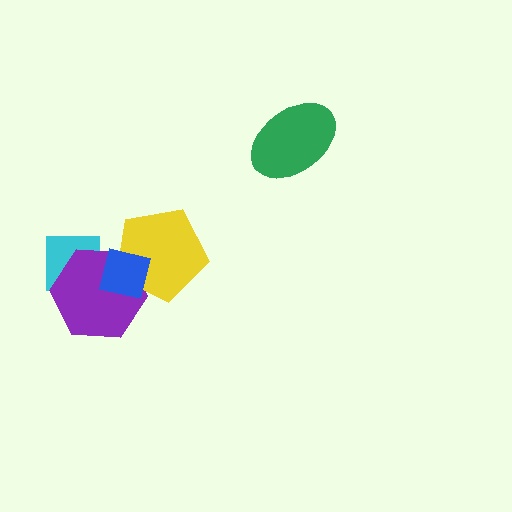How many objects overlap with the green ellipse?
0 objects overlap with the green ellipse.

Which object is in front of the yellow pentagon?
The blue square is in front of the yellow pentagon.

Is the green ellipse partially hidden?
No, no other shape covers it.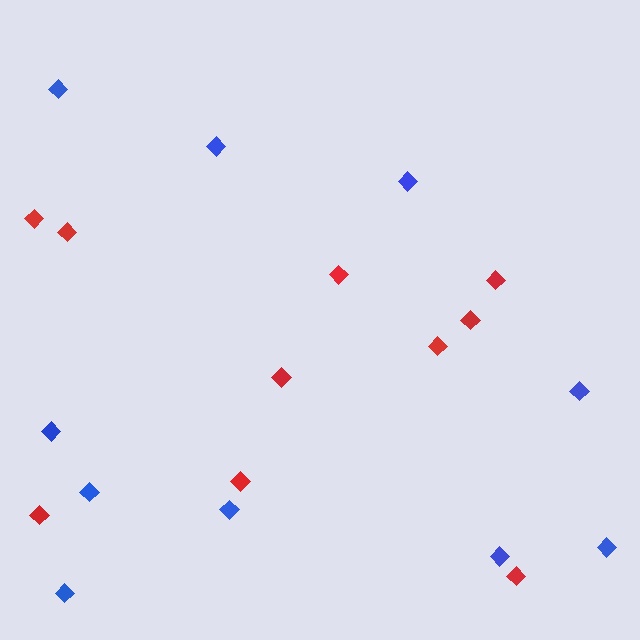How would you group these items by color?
There are 2 groups: one group of blue diamonds (10) and one group of red diamonds (10).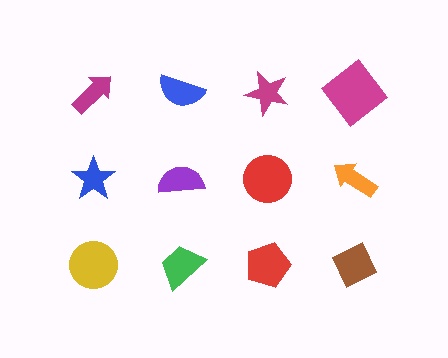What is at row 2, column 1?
A blue star.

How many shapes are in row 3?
4 shapes.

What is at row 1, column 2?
A blue semicircle.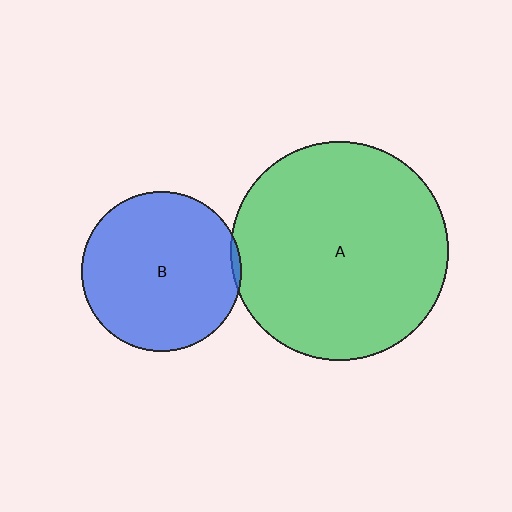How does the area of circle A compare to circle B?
Approximately 1.9 times.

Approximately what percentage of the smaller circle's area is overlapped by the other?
Approximately 5%.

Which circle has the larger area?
Circle A (green).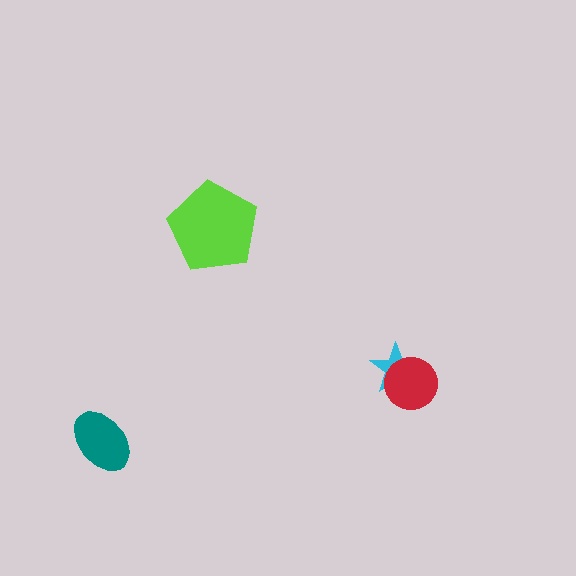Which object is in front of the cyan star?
The red circle is in front of the cyan star.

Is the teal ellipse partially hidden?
No, no other shape covers it.